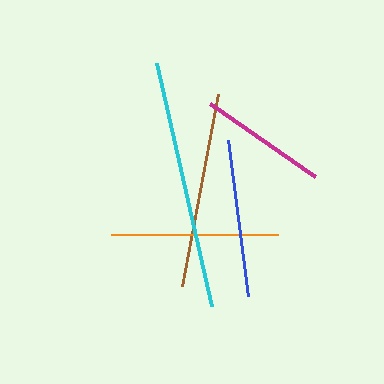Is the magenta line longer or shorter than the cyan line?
The cyan line is longer than the magenta line.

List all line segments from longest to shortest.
From longest to shortest: cyan, brown, orange, blue, magenta.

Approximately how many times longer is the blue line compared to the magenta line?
The blue line is approximately 1.2 times the length of the magenta line.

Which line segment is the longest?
The cyan line is the longest at approximately 249 pixels.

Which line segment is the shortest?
The magenta line is the shortest at approximately 128 pixels.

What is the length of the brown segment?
The brown segment is approximately 195 pixels long.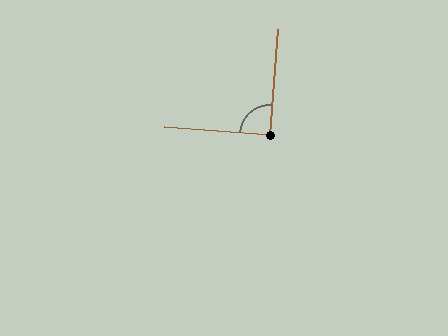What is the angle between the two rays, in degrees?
Approximately 90 degrees.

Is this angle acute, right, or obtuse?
It is approximately a right angle.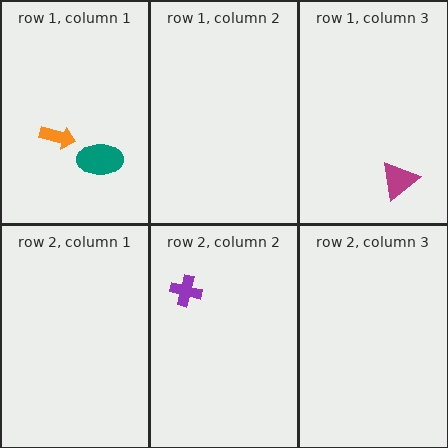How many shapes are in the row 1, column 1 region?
2.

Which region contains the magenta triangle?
The row 1, column 3 region.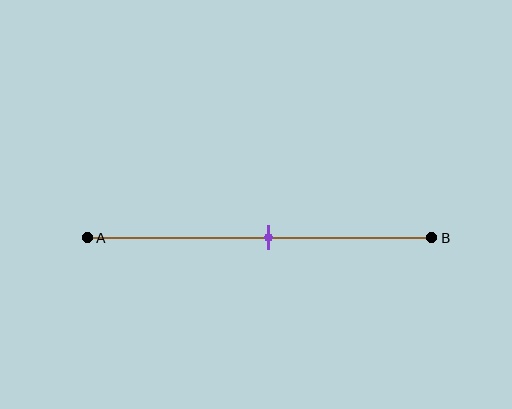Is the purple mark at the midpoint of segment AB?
Yes, the mark is approximately at the midpoint.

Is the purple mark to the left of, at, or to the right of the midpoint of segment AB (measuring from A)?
The purple mark is approximately at the midpoint of segment AB.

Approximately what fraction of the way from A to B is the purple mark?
The purple mark is approximately 55% of the way from A to B.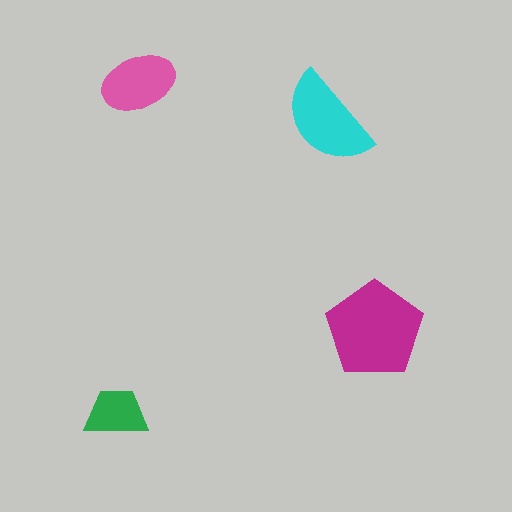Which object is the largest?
The magenta pentagon.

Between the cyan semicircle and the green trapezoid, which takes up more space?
The cyan semicircle.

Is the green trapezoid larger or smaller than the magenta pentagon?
Smaller.